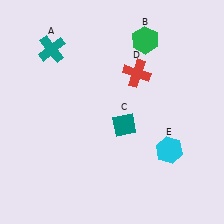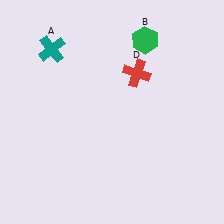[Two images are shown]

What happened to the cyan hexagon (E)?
The cyan hexagon (E) was removed in Image 2. It was in the bottom-right area of Image 1.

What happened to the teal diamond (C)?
The teal diamond (C) was removed in Image 2. It was in the bottom-right area of Image 1.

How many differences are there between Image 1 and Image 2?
There are 2 differences between the two images.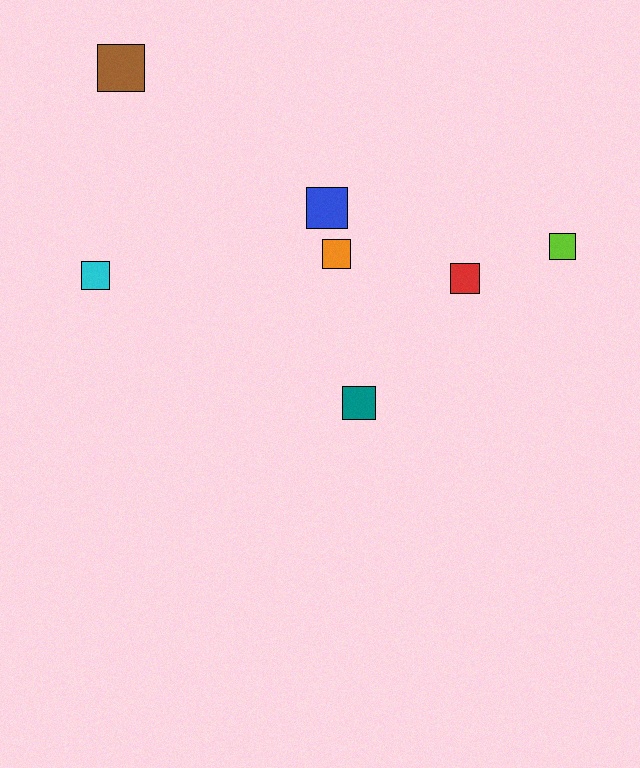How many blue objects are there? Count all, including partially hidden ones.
There is 1 blue object.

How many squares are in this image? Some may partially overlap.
There are 7 squares.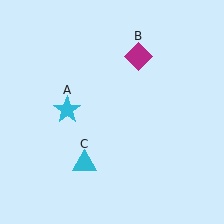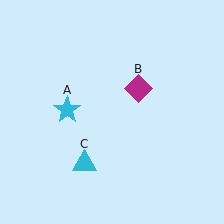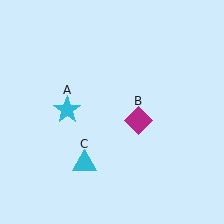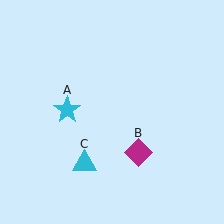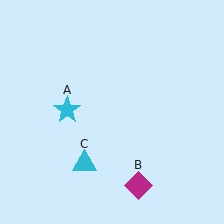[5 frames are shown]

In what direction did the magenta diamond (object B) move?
The magenta diamond (object B) moved down.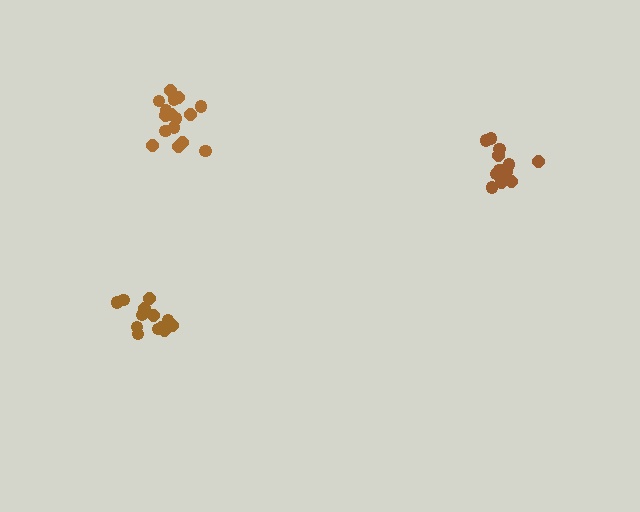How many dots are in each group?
Group 1: 14 dots, Group 2: 13 dots, Group 3: 16 dots (43 total).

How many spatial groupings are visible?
There are 3 spatial groupings.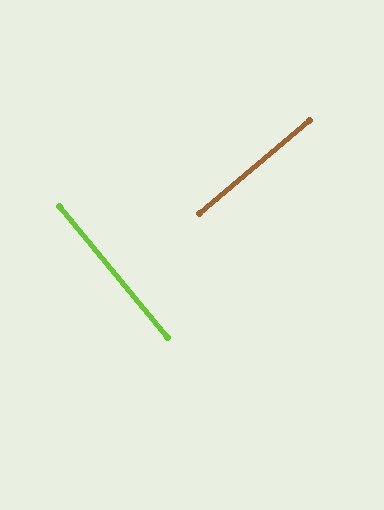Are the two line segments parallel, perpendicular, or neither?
Perpendicular — they meet at approximately 89°.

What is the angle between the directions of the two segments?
Approximately 89 degrees.